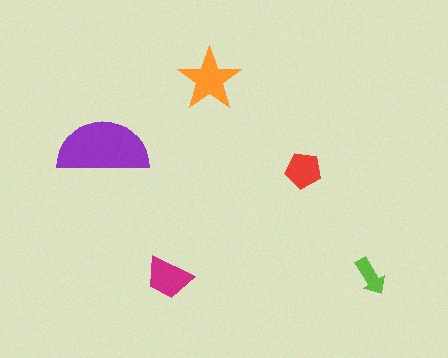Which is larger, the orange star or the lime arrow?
The orange star.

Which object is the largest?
The purple semicircle.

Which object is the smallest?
The lime arrow.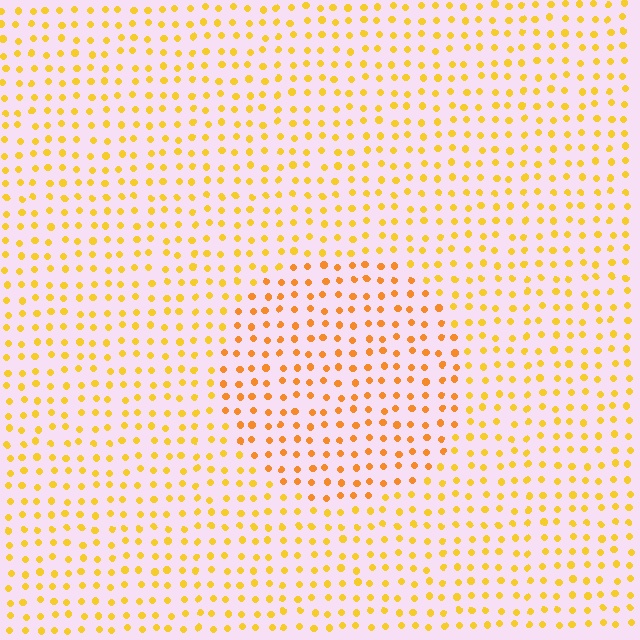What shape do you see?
I see a circle.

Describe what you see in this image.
The image is filled with small yellow elements in a uniform arrangement. A circle-shaped region is visible where the elements are tinted to a slightly different hue, forming a subtle color boundary.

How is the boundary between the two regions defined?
The boundary is defined purely by a slight shift in hue (about 20 degrees). Spacing, size, and orientation are identical on both sides.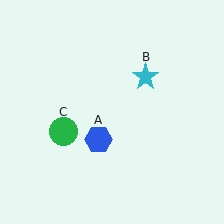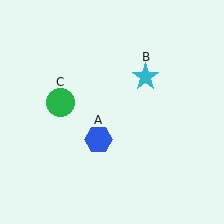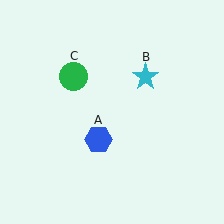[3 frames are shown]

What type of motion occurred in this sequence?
The green circle (object C) rotated clockwise around the center of the scene.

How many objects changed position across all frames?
1 object changed position: green circle (object C).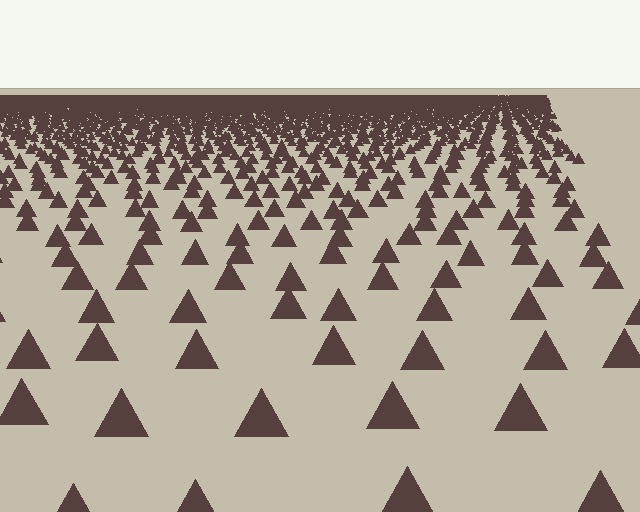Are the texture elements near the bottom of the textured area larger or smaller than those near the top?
Larger. Near the bottom, elements are closer to the viewer and appear at a bigger on-screen size.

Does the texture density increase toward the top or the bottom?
Density increases toward the top.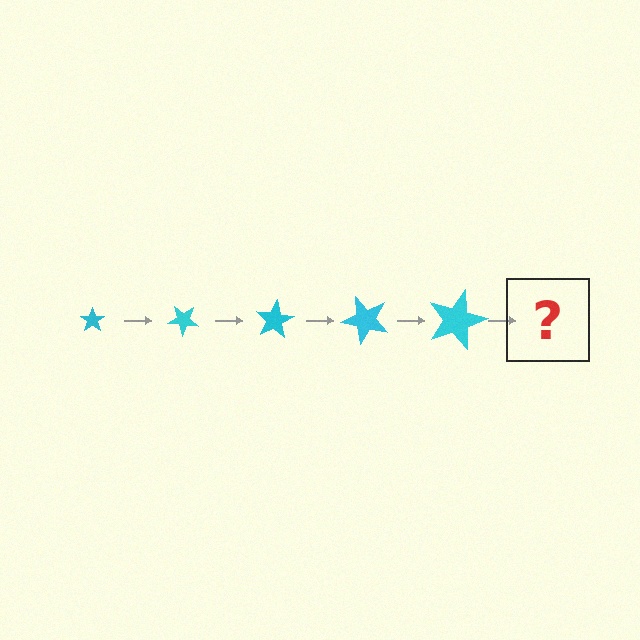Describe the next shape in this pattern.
It should be a star, larger than the previous one and rotated 200 degrees from the start.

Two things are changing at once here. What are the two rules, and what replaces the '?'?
The two rules are that the star grows larger each step and it rotates 40 degrees each step. The '?' should be a star, larger than the previous one and rotated 200 degrees from the start.